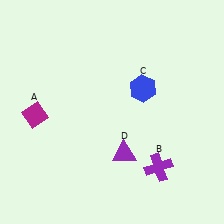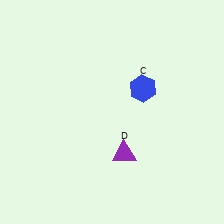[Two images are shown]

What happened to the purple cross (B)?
The purple cross (B) was removed in Image 2. It was in the bottom-right area of Image 1.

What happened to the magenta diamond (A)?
The magenta diamond (A) was removed in Image 2. It was in the bottom-left area of Image 1.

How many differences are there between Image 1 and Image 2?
There are 2 differences between the two images.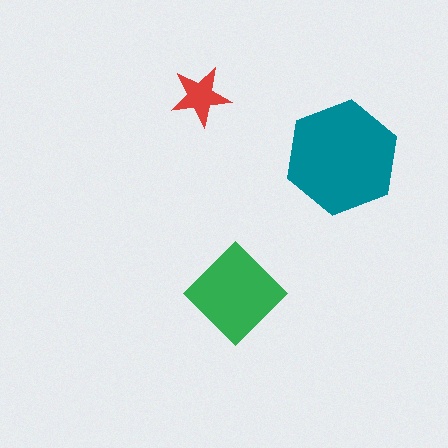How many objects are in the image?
There are 3 objects in the image.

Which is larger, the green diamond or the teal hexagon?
The teal hexagon.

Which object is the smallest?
The red star.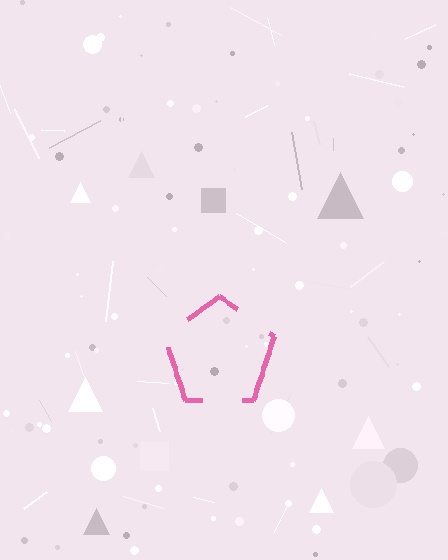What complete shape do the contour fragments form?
The contour fragments form a pentagon.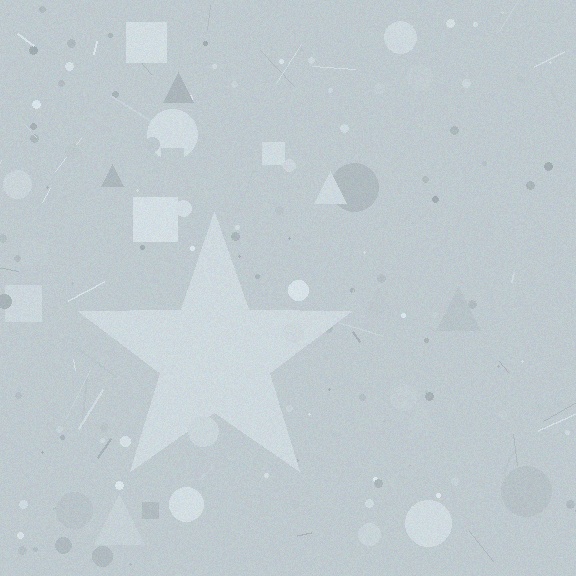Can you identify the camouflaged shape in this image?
The camouflaged shape is a star.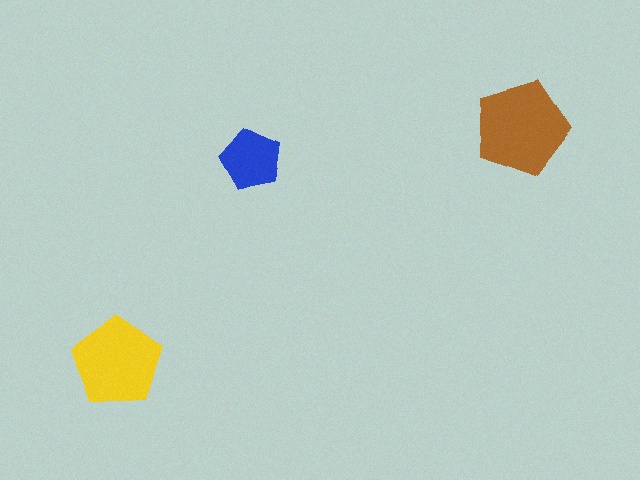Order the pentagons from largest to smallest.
the brown one, the yellow one, the blue one.